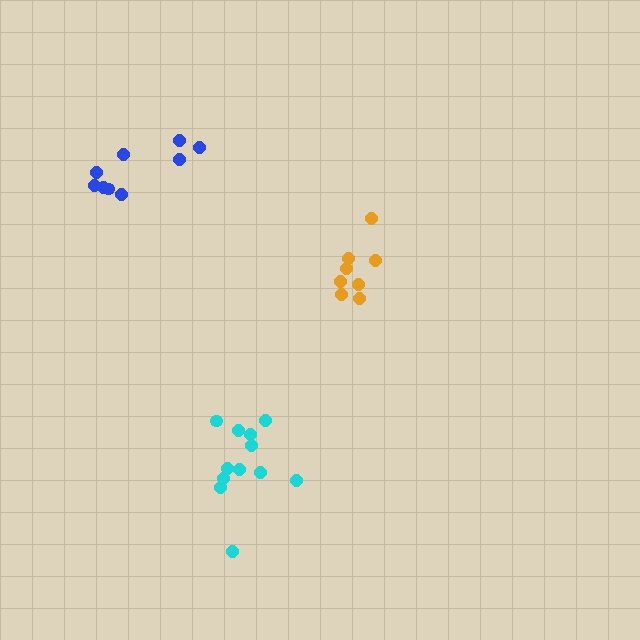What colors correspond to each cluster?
The clusters are colored: blue, orange, cyan.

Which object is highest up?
The blue cluster is topmost.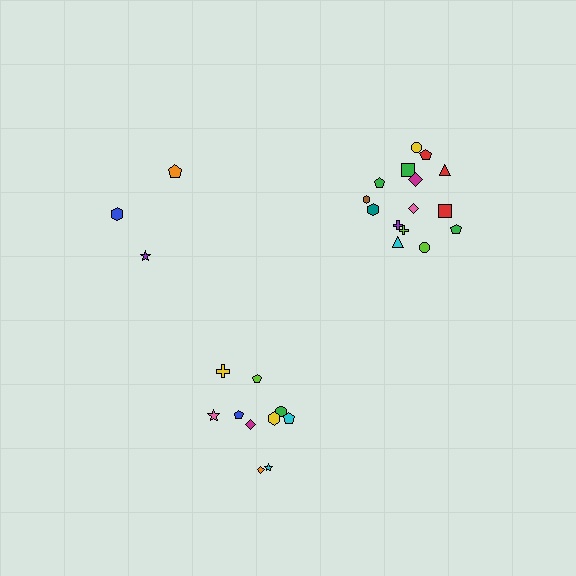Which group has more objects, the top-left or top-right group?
The top-right group.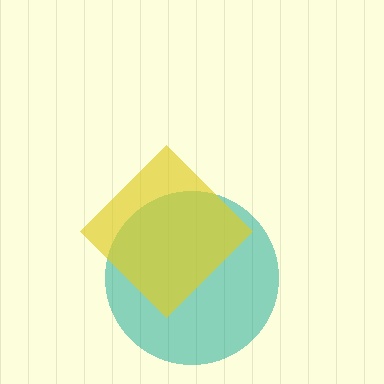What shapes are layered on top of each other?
The layered shapes are: a teal circle, a yellow diamond.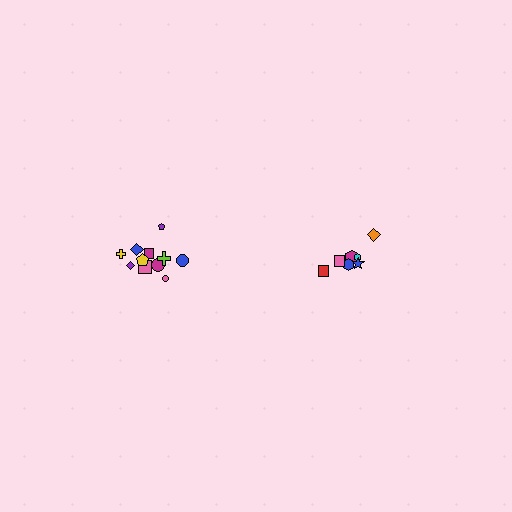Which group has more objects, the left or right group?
The left group.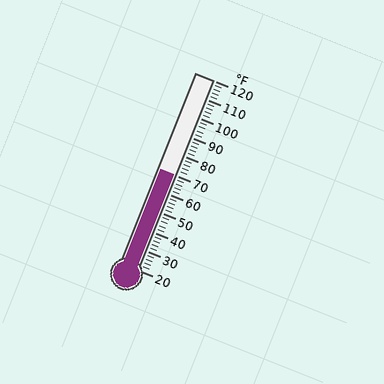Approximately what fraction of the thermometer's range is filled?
The thermometer is filled to approximately 50% of its range.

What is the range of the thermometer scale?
The thermometer scale ranges from 20°F to 120°F.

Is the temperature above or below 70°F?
The temperature is at 70°F.